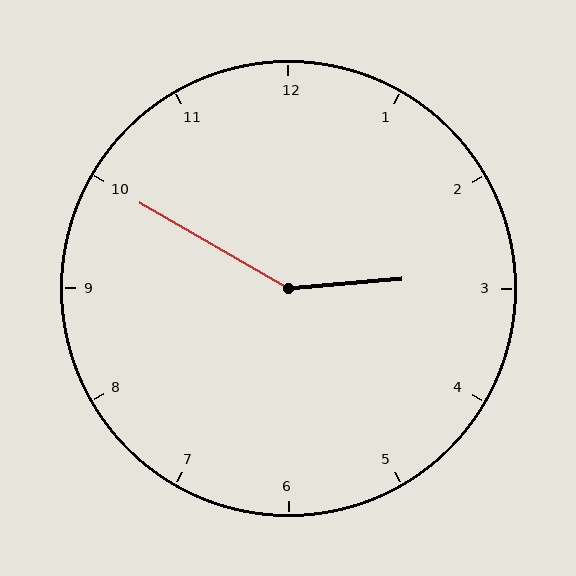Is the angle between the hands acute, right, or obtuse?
It is obtuse.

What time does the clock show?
2:50.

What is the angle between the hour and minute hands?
Approximately 145 degrees.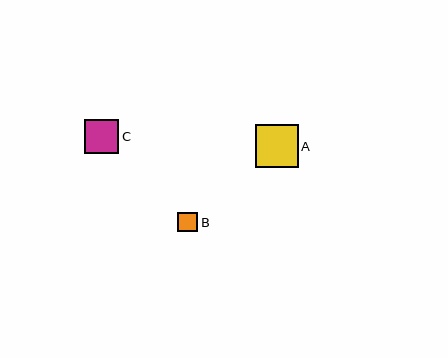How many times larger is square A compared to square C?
Square A is approximately 1.2 times the size of square C.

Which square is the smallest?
Square B is the smallest with a size of approximately 20 pixels.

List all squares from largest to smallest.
From largest to smallest: A, C, B.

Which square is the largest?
Square A is the largest with a size of approximately 43 pixels.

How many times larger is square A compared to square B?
Square A is approximately 2.2 times the size of square B.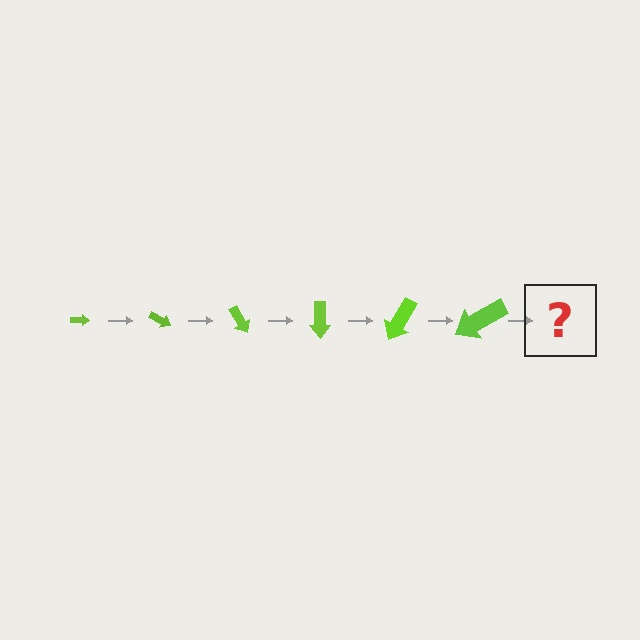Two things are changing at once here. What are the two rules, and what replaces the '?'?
The two rules are that the arrow grows larger each step and it rotates 30 degrees each step. The '?' should be an arrow, larger than the previous one and rotated 180 degrees from the start.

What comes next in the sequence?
The next element should be an arrow, larger than the previous one and rotated 180 degrees from the start.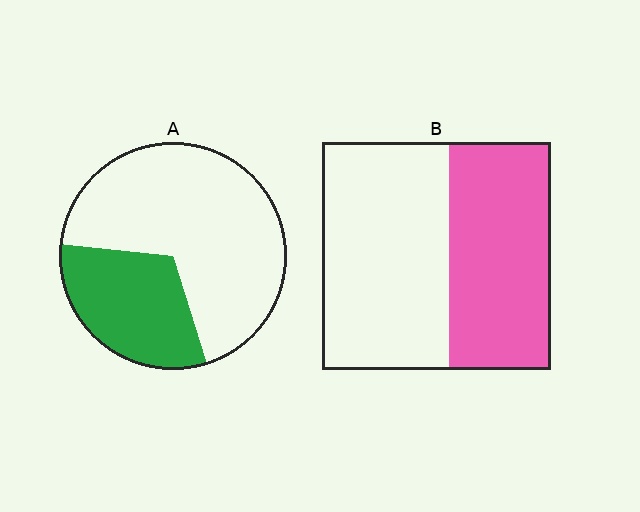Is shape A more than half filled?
No.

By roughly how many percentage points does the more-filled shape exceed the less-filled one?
By roughly 15 percentage points (B over A).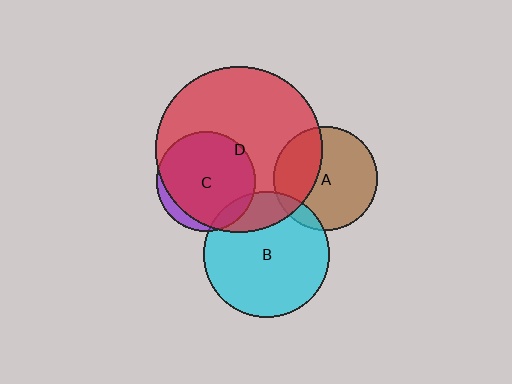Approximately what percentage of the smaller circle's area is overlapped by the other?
Approximately 35%.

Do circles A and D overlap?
Yes.